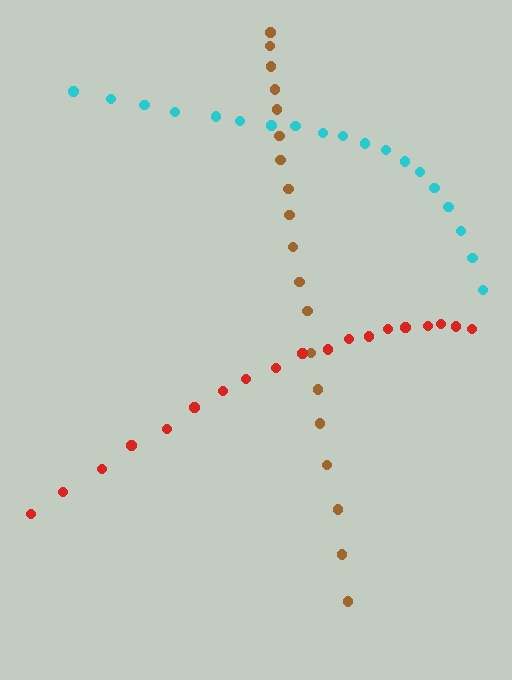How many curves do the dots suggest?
There are 3 distinct paths.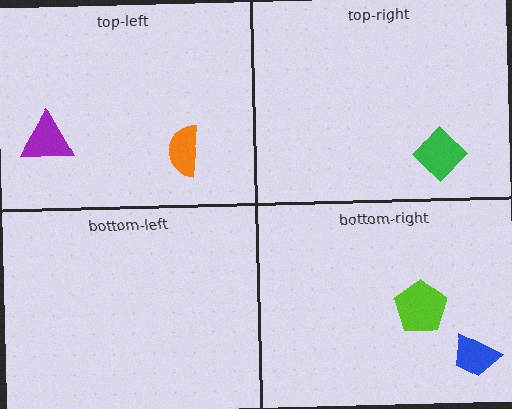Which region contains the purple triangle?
The top-left region.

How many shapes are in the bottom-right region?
2.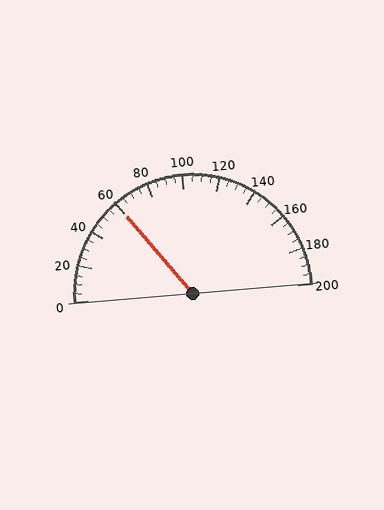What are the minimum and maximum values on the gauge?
The gauge ranges from 0 to 200.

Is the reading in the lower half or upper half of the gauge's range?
The reading is in the lower half of the range (0 to 200).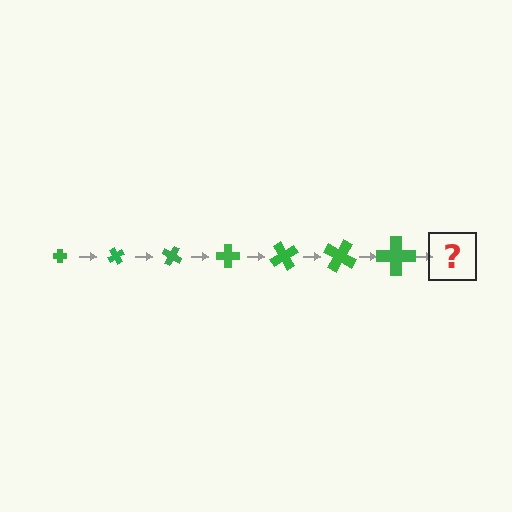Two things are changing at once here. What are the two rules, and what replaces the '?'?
The two rules are that the cross grows larger each step and it rotates 60 degrees each step. The '?' should be a cross, larger than the previous one and rotated 420 degrees from the start.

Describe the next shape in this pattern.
It should be a cross, larger than the previous one and rotated 420 degrees from the start.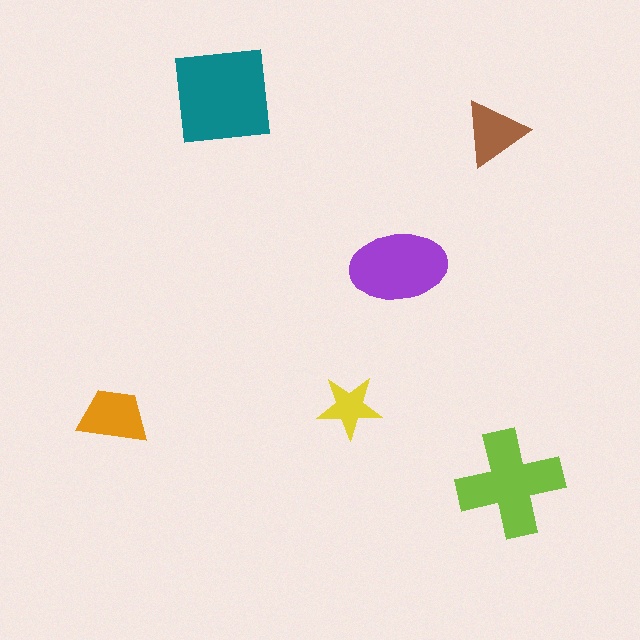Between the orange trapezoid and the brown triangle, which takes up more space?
The orange trapezoid.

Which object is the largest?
The teal square.